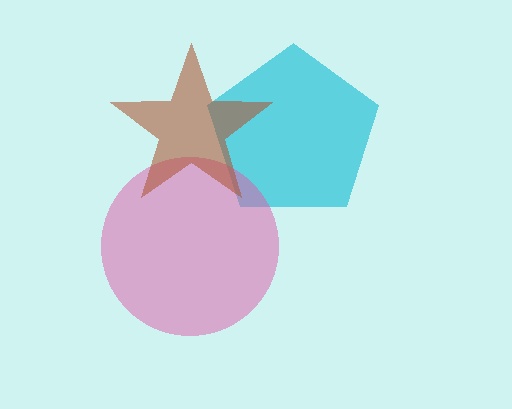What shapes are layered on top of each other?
The layered shapes are: a cyan pentagon, a pink circle, a brown star.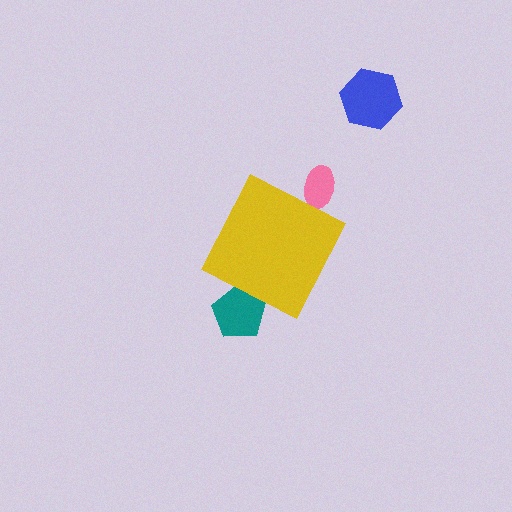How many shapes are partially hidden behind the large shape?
2 shapes are partially hidden.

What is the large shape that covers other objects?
A yellow diamond.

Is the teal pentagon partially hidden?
Yes, the teal pentagon is partially hidden behind the yellow diamond.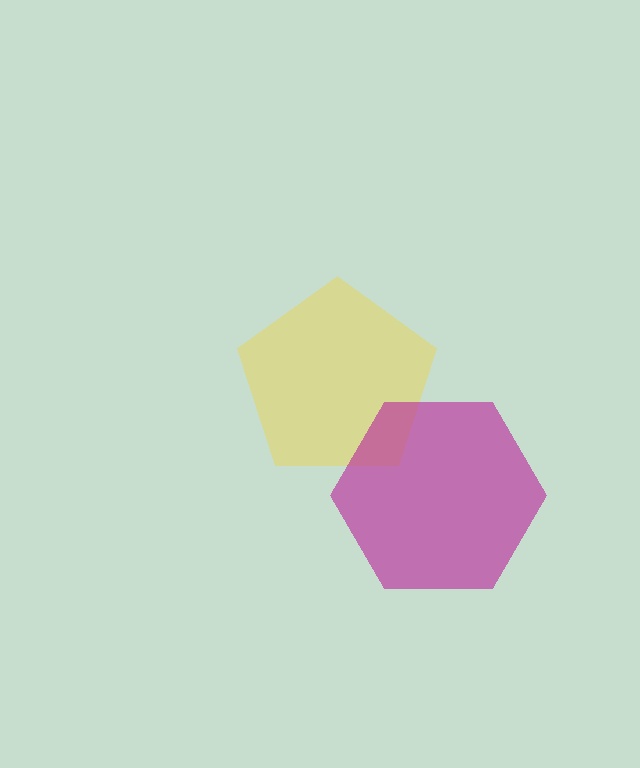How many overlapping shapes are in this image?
There are 2 overlapping shapes in the image.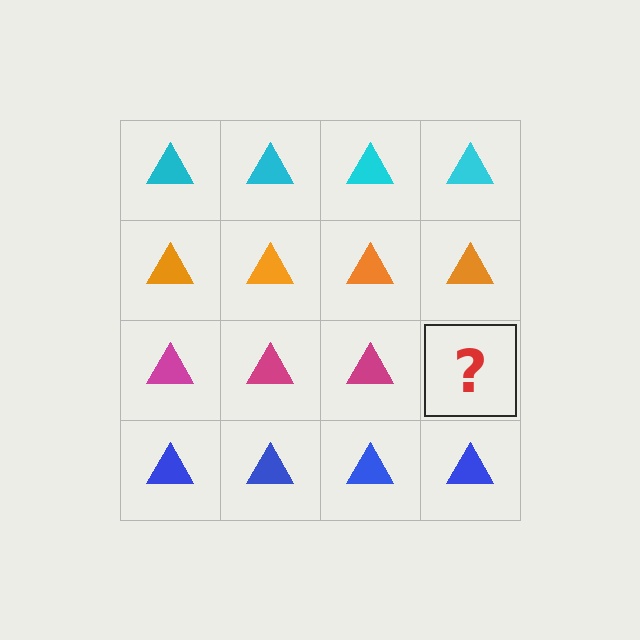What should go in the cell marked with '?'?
The missing cell should contain a magenta triangle.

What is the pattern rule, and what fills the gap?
The rule is that each row has a consistent color. The gap should be filled with a magenta triangle.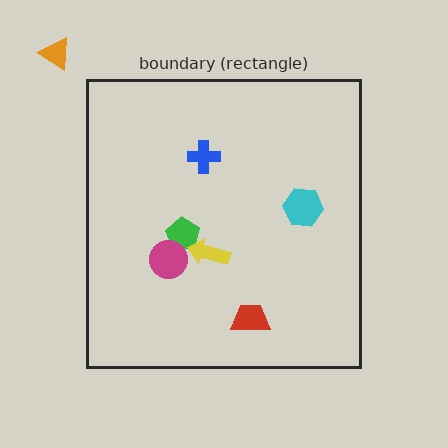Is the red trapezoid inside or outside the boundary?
Inside.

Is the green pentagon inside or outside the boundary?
Inside.